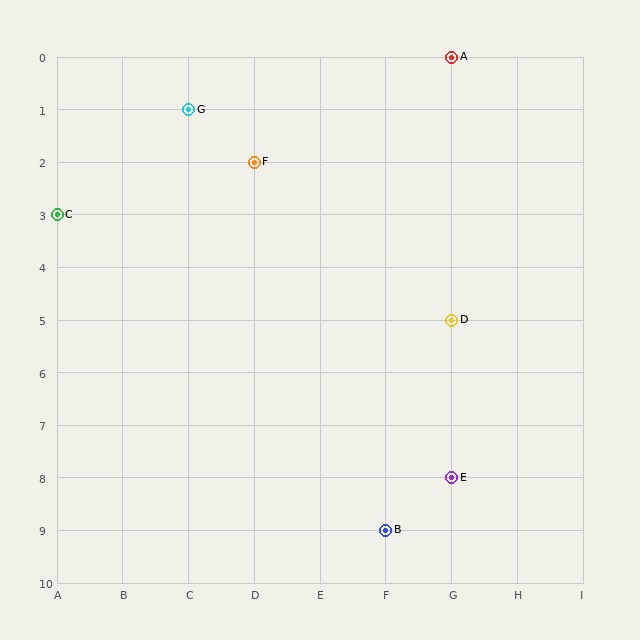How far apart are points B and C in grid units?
Points B and C are 5 columns and 6 rows apart (about 7.8 grid units diagonally).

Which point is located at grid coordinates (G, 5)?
Point D is at (G, 5).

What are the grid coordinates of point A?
Point A is at grid coordinates (G, 0).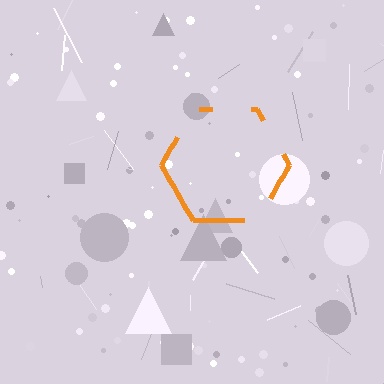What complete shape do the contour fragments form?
The contour fragments form a hexagon.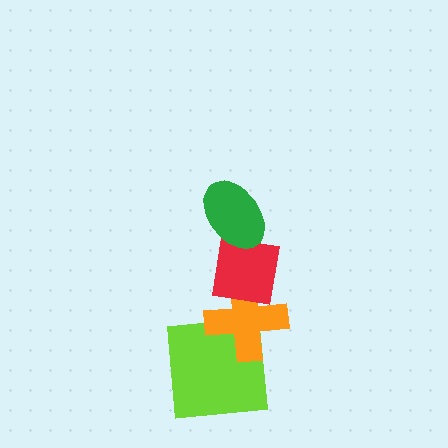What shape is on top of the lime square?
The orange cross is on top of the lime square.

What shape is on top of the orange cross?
The red square is on top of the orange cross.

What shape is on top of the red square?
The green ellipse is on top of the red square.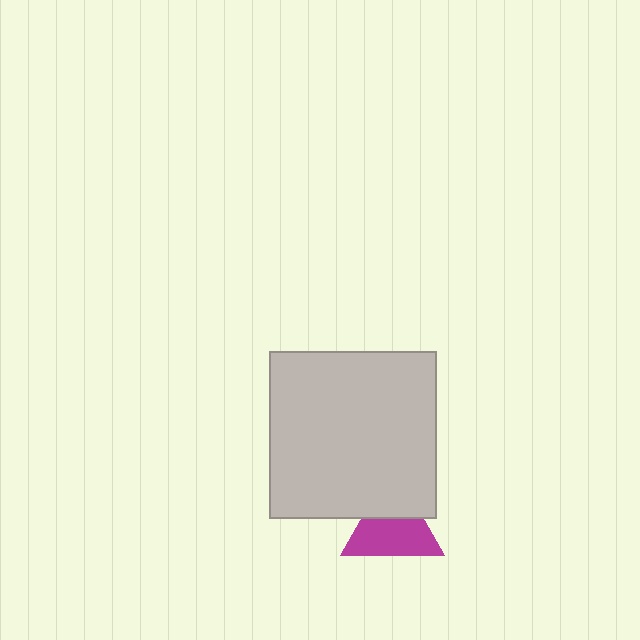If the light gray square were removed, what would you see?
You would see the complete magenta triangle.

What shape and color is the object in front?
The object in front is a light gray square.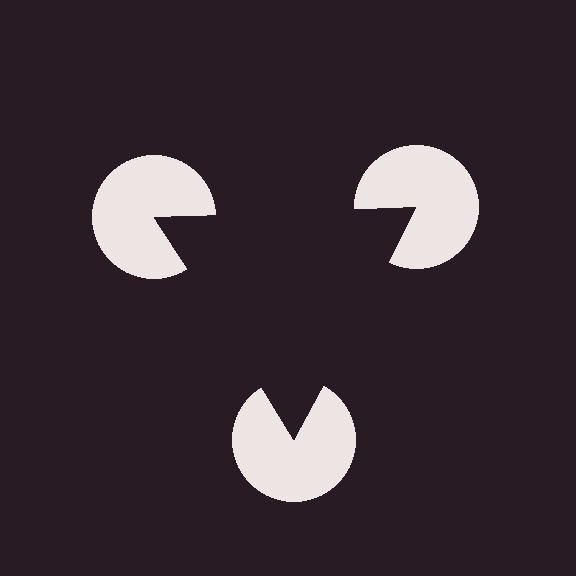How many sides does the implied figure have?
3 sides.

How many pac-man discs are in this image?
There are 3 — one at each vertex of the illusory triangle.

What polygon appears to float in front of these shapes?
An illusory triangle — its edges are inferred from the aligned wedge cuts in the pac-man discs, not physically drawn.